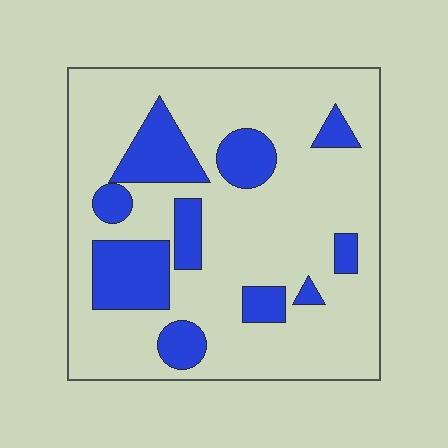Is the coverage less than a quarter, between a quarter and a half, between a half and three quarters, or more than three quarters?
Less than a quarter.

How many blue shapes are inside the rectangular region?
10.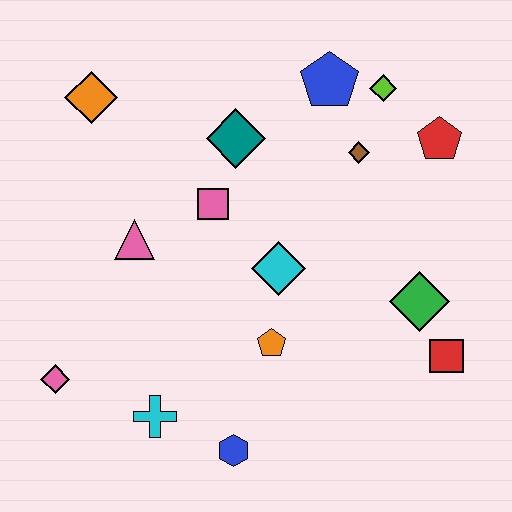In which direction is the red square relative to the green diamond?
The red square is below the green diamond.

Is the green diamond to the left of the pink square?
No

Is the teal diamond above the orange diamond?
No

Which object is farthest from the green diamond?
The orange diamond is farthest from the green diamond.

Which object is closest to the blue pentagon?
The lime diamond is closest to the blue pentagon.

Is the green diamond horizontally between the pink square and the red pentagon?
Yes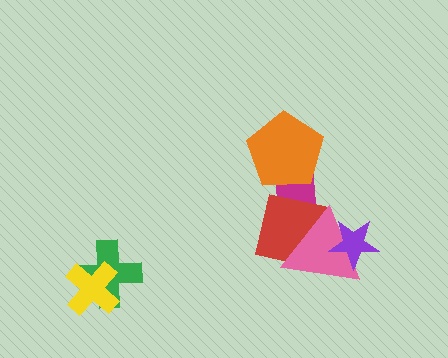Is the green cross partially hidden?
Yes, it is partially covered by another shape.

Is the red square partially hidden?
Yes, it is partially covered by another shape.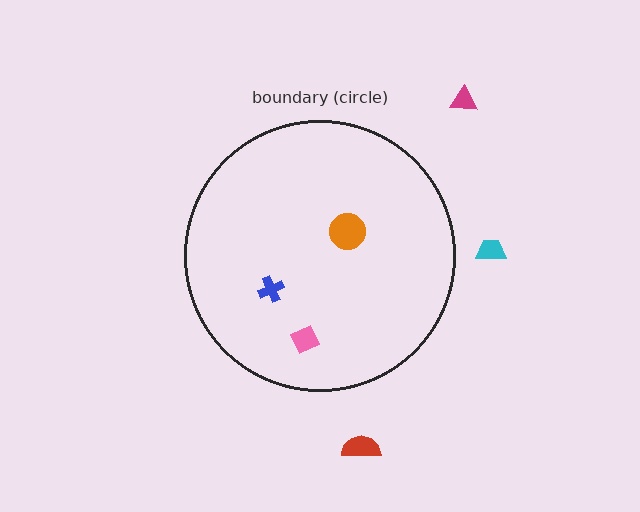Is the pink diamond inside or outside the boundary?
Inside.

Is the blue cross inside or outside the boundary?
Inside.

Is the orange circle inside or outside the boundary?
Inside.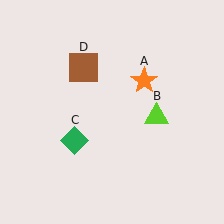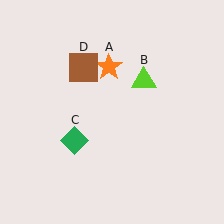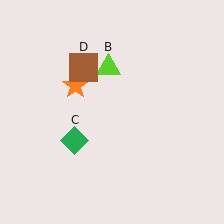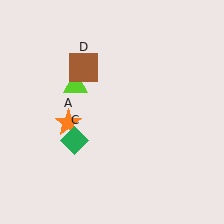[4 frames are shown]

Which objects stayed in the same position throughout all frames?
Green diamond (object C) and brown square (object D) remained stationary.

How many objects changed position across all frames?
2 objects changed position: orange star (object A), lime triangle (object B).